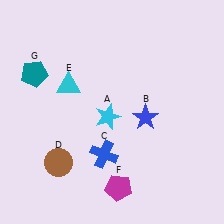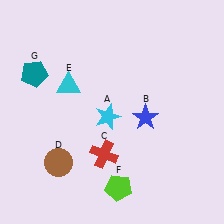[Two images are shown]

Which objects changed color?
C changed from blue to red. F changed from magenta to lime.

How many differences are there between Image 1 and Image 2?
There are 2 differences between the two images.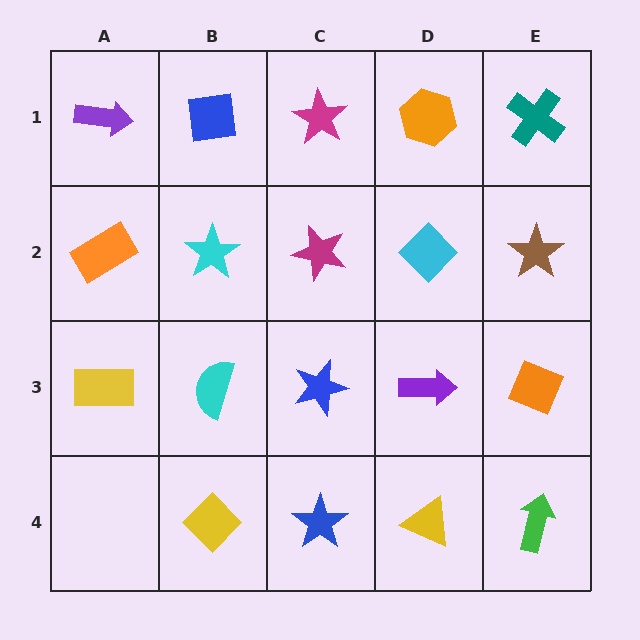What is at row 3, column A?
A yellow rectangle.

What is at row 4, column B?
A yellow diamond.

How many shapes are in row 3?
5 shapes.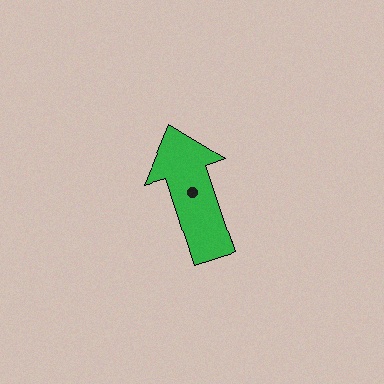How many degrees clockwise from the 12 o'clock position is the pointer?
Approximately 342 degrees.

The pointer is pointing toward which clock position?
Roughly 11 o'clock.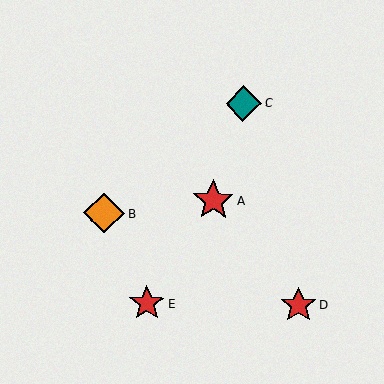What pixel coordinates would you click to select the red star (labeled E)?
Click at (147, 303) to select the red star E.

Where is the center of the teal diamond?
The center of the teal diamond is at (243, 103).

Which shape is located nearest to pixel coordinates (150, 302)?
The red star (labeled E) at (147, 303) is nearest to that location.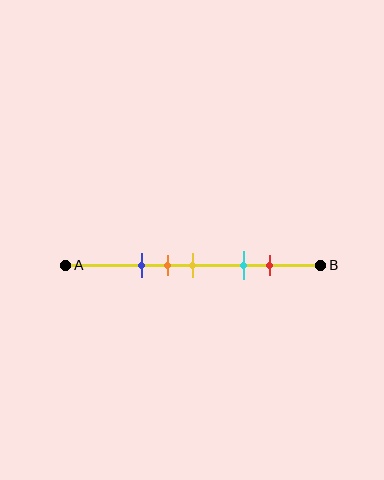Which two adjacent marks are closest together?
The orange and yellow marks are the closest adjacent pair.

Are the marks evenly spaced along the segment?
No, the marks are not evenly spaced.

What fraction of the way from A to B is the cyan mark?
The cyan mark is approximately 70% (0.7) of the way from A to B.